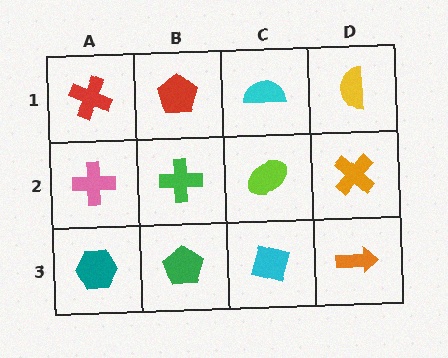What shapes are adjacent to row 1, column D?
An orange cross (row 2, column D), a cyan semicircle (row 1, column C).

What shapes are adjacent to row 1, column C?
A lime ellipse (row 2, column C), a red pentagon (row 1, column B), a yellow semicircle (row 1, column D).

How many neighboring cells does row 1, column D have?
2.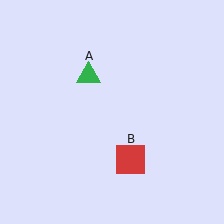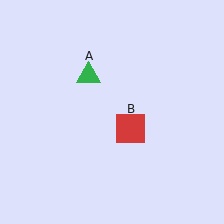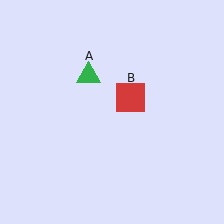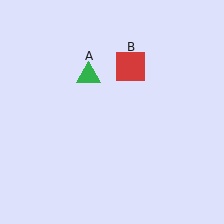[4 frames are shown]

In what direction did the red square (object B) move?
The red square (object B) moved up.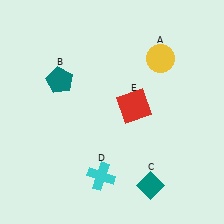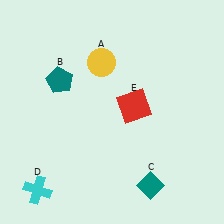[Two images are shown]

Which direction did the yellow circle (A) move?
The yellow circle (A) moved left.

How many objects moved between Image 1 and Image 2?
2 objects moved between the two images.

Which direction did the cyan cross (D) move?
The cyan cross (D) moved left.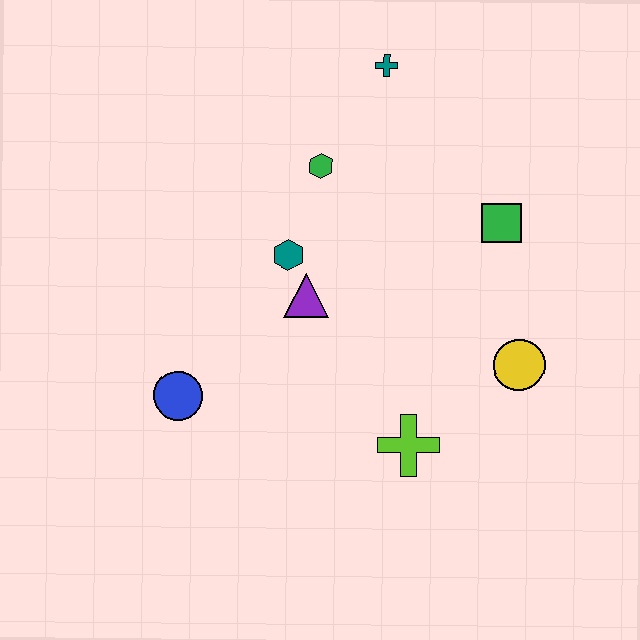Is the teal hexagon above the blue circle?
Yes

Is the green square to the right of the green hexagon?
Yes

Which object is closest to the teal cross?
The green hexagon is closest to the teal cross.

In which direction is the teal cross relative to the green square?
The teal cross is above the green square.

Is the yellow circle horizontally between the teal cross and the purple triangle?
No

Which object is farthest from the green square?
The blue circle is farthest from the green square.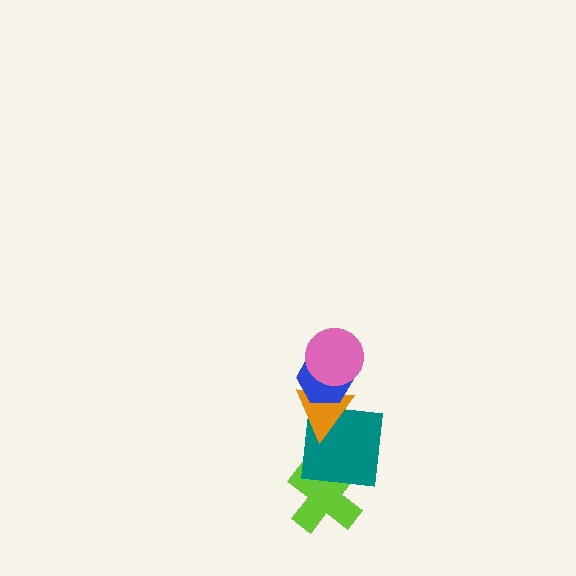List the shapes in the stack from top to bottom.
From top to bottom: the pink circle, the blue hexagon, the orange triangle, the teal square, the lime cross.